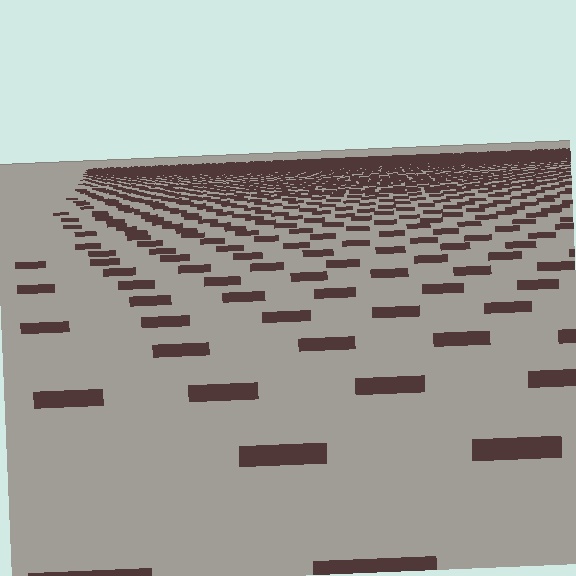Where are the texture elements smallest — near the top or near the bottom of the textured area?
Near the top.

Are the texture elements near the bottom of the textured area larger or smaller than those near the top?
Larger. Near the bottom, elements are closer to the viewer and appear at a bigger on-screen size.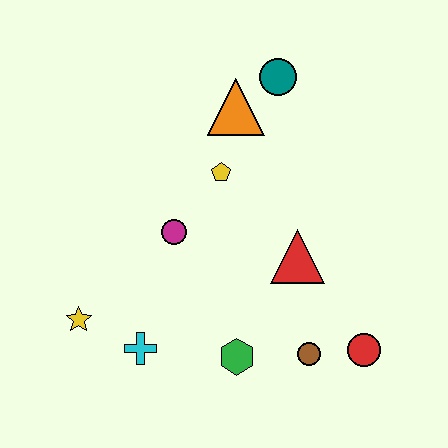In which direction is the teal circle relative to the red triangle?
The teal circle is above the red triangle.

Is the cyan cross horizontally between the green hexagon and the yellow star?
Yes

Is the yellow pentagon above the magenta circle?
Yes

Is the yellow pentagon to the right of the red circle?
No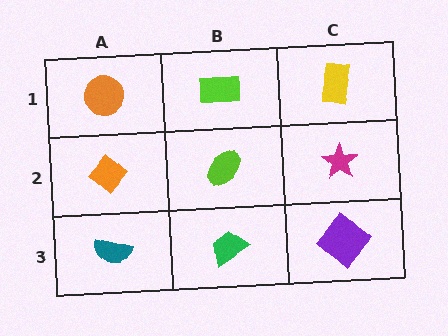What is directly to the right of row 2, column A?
A lime ellipse.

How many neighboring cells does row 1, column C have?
2.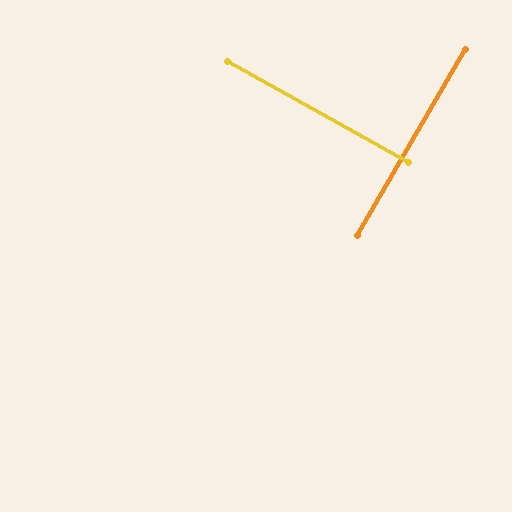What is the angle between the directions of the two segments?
Approximately 89 degrees.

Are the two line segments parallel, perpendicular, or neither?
Perpendicular — they meet at approximately 89°.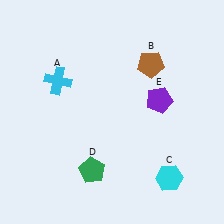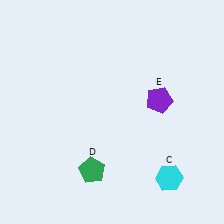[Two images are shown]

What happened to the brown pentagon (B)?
The brown pentagon (B) was removed in Image 2. It was in the top-right area of Image 1.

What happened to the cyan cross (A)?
The cyan cross (A) was removed in Image 2. It was in the top-left area of Image 1.